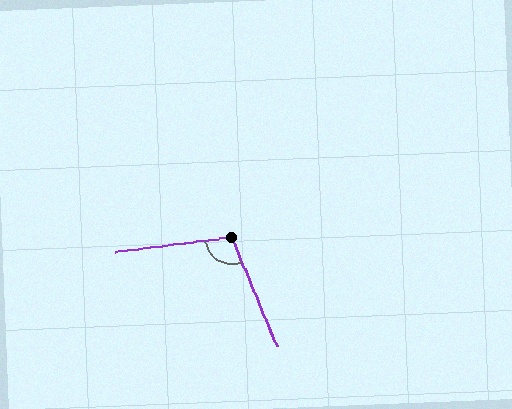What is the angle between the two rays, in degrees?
Approximately 105 degrees.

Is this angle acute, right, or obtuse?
It is obtuse.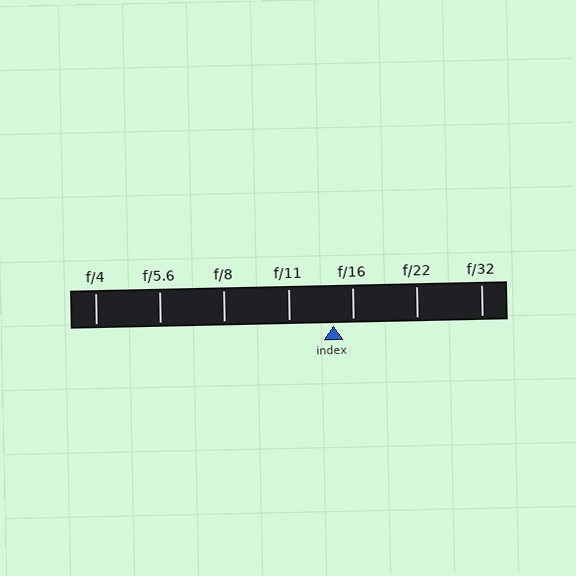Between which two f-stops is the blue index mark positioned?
The index mark is between f/11 and f/16.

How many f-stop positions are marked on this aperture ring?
There are 7 f-stop positions marked.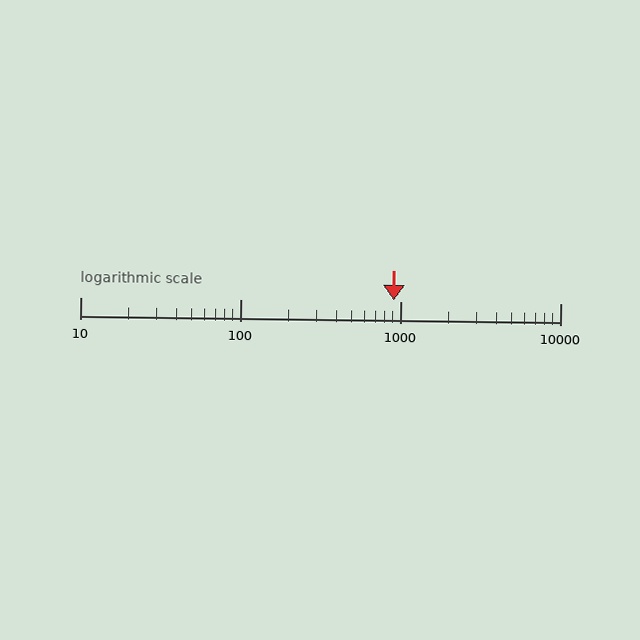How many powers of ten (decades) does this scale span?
The scale spans 3 decades, from 10 to 10000.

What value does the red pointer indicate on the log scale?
The pointer indicates approximately 910.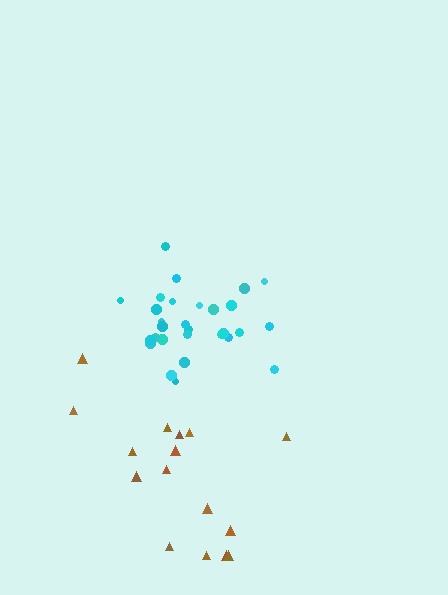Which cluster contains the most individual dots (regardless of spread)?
Cyan (29).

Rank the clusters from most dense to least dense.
cyan, brown.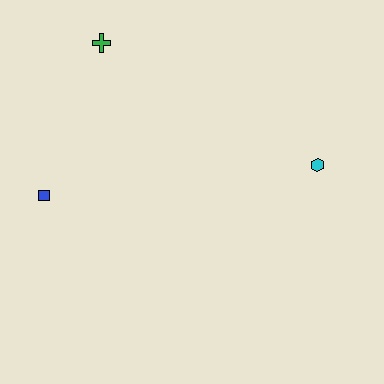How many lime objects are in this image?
There are no lime objects.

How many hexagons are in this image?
There is 1 hexagon.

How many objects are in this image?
There are 3 objects.